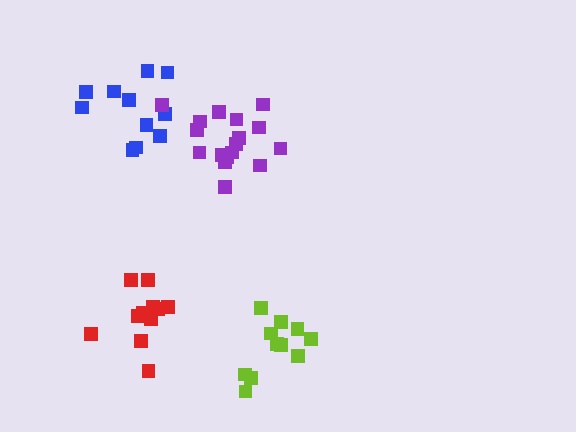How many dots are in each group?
Group 1: 11 dots, Group 2: 17 dots, Group 3: 11 dots, Group 4: 11 dots (50 total).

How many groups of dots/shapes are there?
There are 4 groups.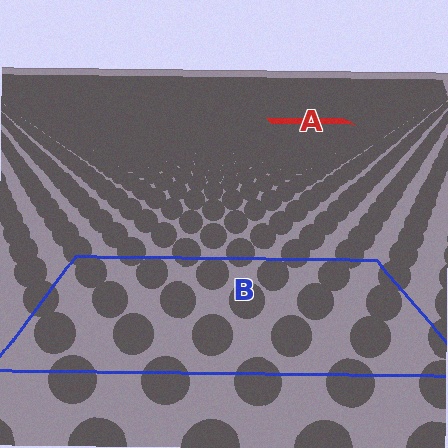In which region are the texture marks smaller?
The texture marks are smaller in region A, because it is farther away.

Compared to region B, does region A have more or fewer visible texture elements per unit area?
Region A has more texture elements per unit area — they are packed more densely because it is farther away.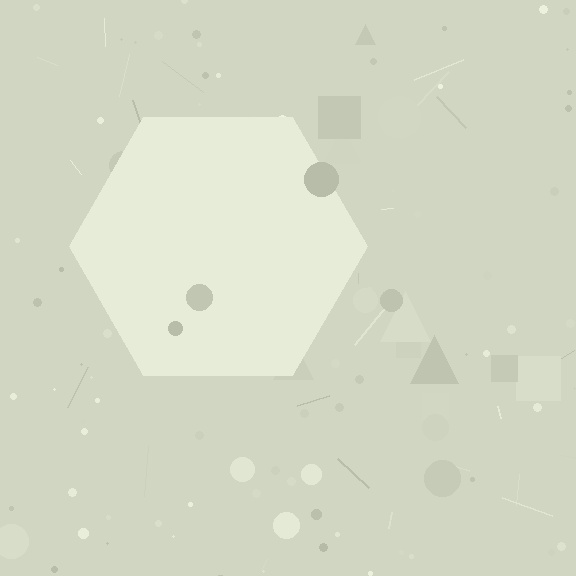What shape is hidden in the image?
A hexagon is hidden in the image.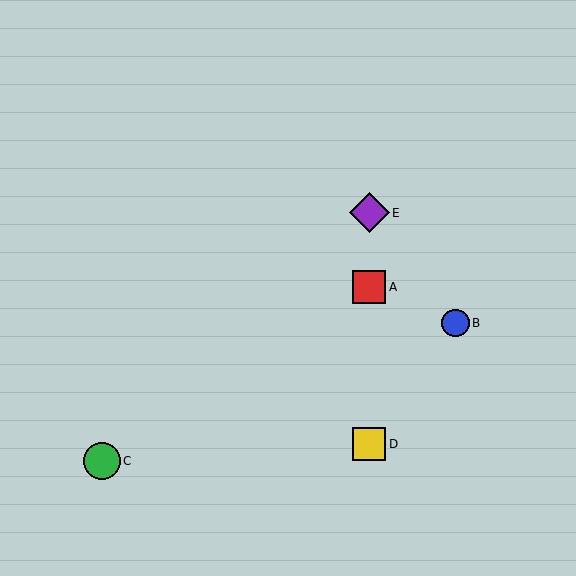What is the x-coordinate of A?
Object A is at x≈369.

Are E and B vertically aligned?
No, E is at x≈369 and B is at x≈456.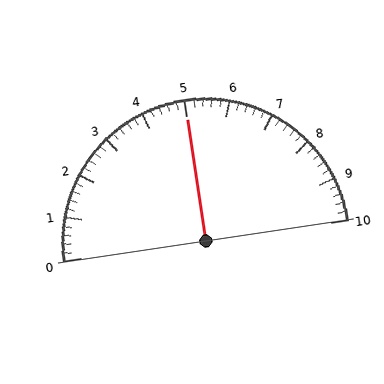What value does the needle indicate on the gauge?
The needle indicates approximately 5.0.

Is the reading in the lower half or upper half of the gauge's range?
The reading is in the upper half of the range (0 to 10).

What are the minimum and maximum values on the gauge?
The gauge ranges from 0 to 10.